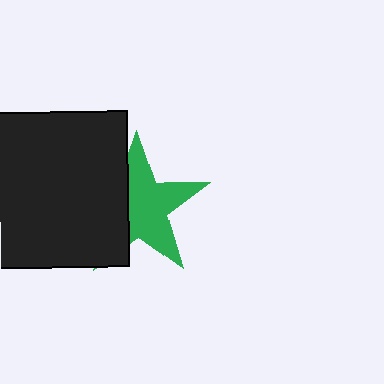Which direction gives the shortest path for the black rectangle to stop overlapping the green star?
Moving left gives the shortest separation.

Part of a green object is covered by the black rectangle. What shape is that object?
It is a star.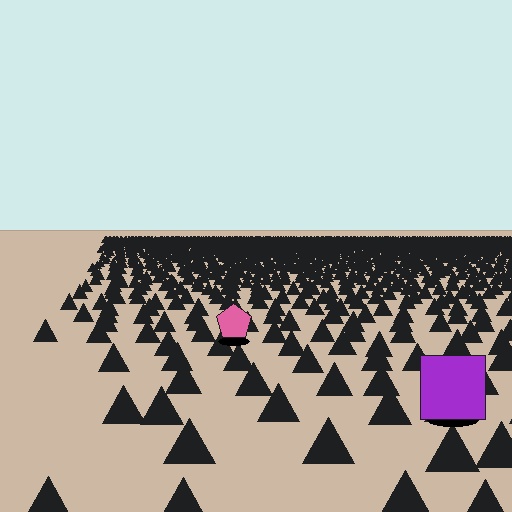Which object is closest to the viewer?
The purple square is closest. The texture marks near it are larger and more spread out.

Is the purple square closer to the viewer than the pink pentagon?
Yes. The purple square is closer — you can tell from the texture gradient: the ground texture is coarser near it.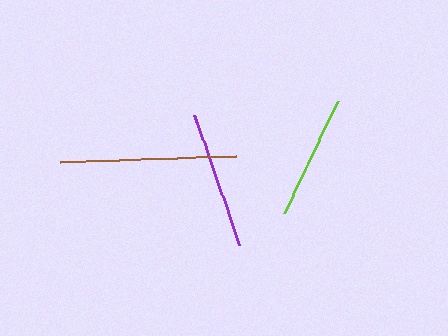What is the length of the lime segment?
The lime segment is approximately 125 pixels long.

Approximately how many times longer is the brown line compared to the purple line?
The brown line is approximately 1.3 times the length of the purple line.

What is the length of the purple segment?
The purple segment is approximately 138 pixels long.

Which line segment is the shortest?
The lime line is the shortest at approximately 125 pixels.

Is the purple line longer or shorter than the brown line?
The brown line is longer than the purple line.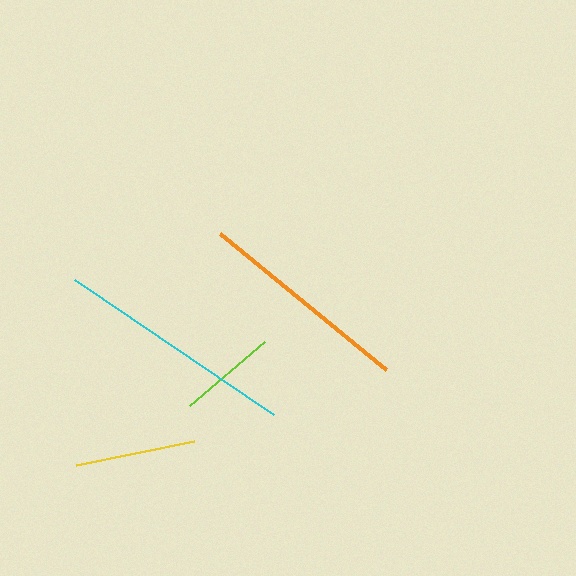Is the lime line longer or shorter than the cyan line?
The cyan line is longer than the lime line.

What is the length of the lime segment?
The lime segment is approximately 98 pixels long.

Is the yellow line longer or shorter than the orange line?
The orange line is longer than the yellow line.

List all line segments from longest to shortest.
From longest to shortest: cyan, orange, yellow, lime.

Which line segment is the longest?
The cyan line is the longest at approximately 240 pixels.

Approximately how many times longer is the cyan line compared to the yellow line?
The cyan line is approximately 2.0 times the length of the yellow line.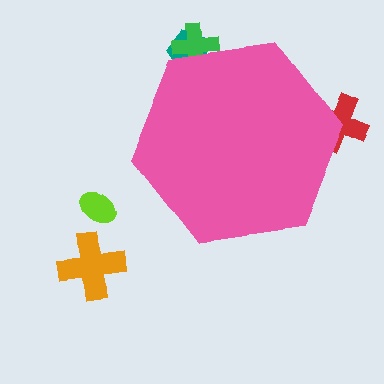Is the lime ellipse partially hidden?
No, the lime ellipse is fully visible.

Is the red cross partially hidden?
Yes, the red cross is partially hidden behind the pink hexagon.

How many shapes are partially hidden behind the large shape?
3 shapes are partially hidden.